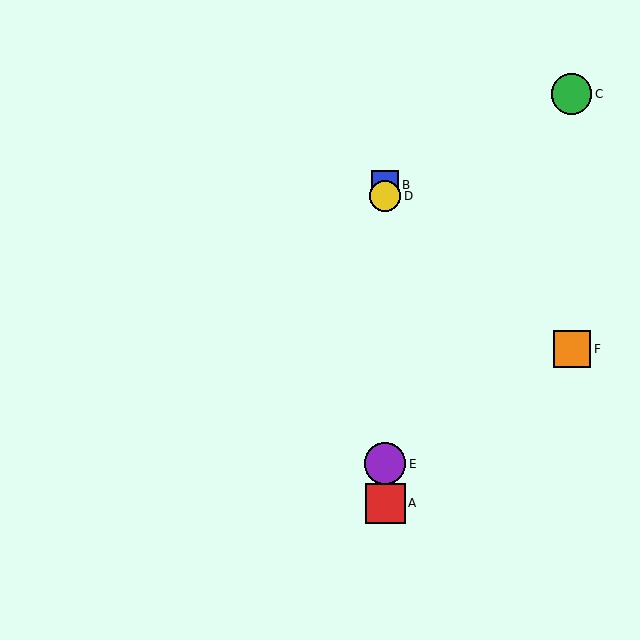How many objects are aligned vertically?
4 objects (A, B, D, E) are aligned vertically.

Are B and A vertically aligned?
Yes, both are at x≈385.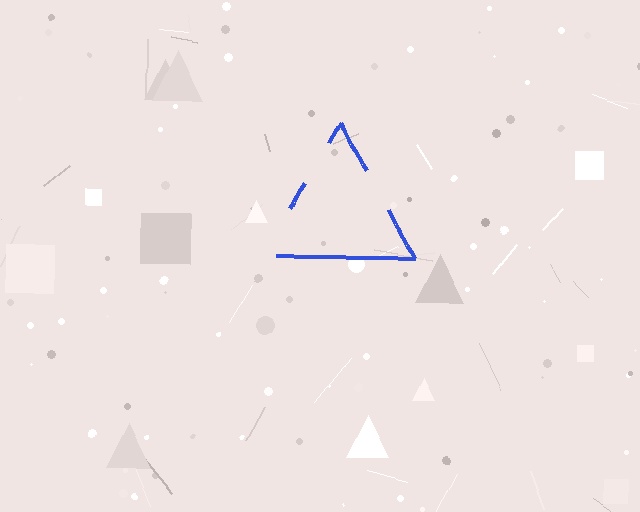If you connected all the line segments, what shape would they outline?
They would outline a triangle.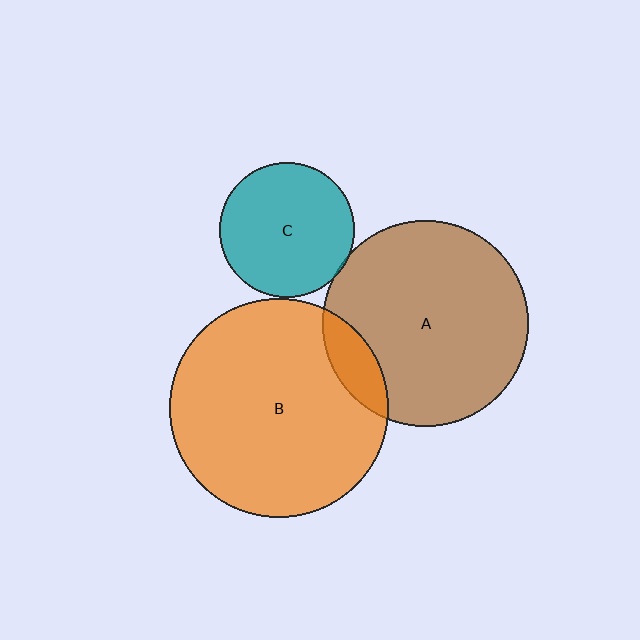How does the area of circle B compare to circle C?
Approximately 2.6 times.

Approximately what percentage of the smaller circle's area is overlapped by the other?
Approximately 5%.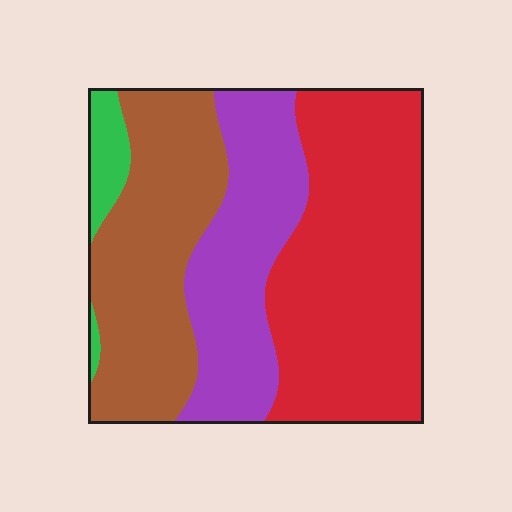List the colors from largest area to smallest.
From largest to smallest: red, brown, purple, green.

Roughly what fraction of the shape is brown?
Brown takes up about one third (1/3) of the shape.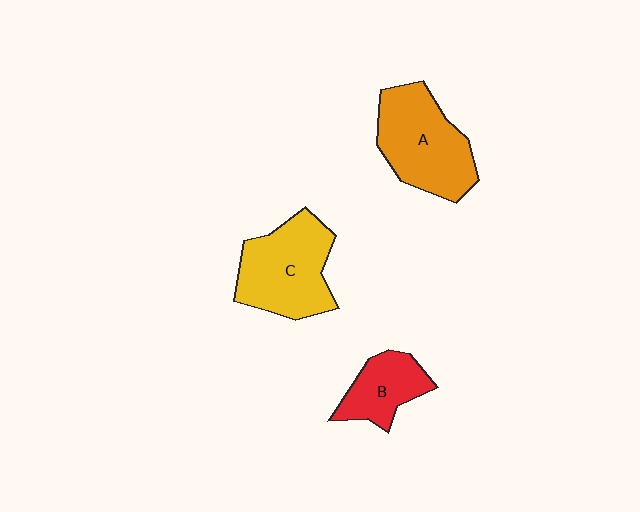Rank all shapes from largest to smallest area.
From largest to smallest: A (orange), C (yellow), B (red).